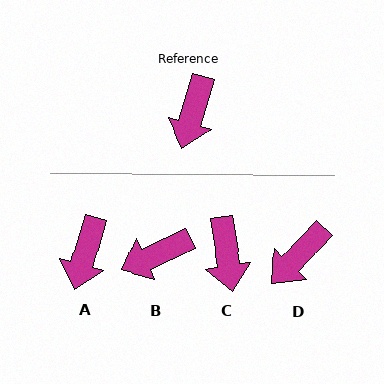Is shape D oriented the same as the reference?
No, it is off by about 27 degrees.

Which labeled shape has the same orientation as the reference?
A.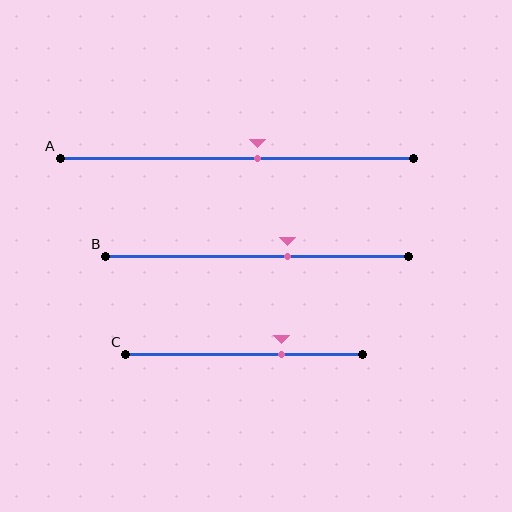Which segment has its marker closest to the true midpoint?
Segment A has its marker closest to the true midpoint.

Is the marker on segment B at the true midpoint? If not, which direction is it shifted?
No, the marker on segment B is shifted to the right by about 10% of the segment length.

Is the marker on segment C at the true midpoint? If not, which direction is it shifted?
No, the marker on segment C is shifted to the right by about 16% of the segment length.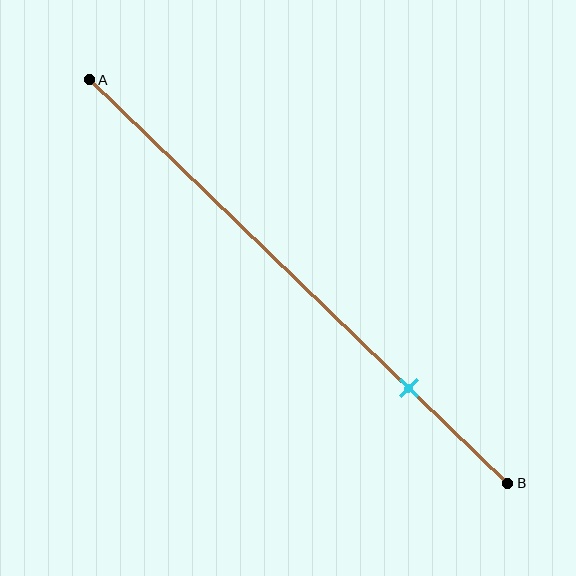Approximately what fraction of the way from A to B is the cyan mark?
The cyan mark is approximately 75% of the way from A to B.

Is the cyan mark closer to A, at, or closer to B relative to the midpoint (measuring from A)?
The cyan mark is closer to point B than the midpoint of segment AB.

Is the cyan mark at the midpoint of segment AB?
No, the mark is at about 75% from A, not at the 50% midpoint.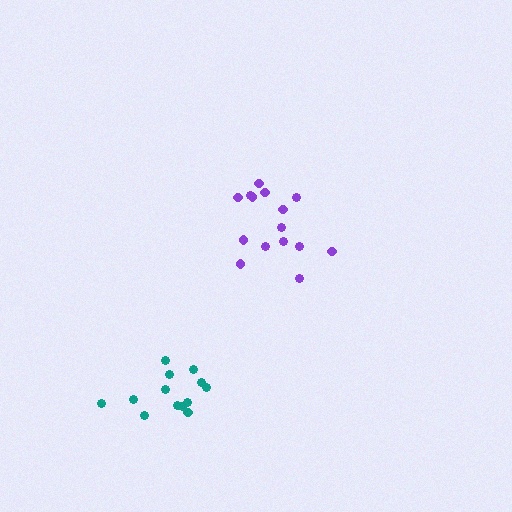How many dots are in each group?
Group 1: 15 dots, Group 2: 13 dots (28 total).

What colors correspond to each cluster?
The clusters are colored: purple, teal.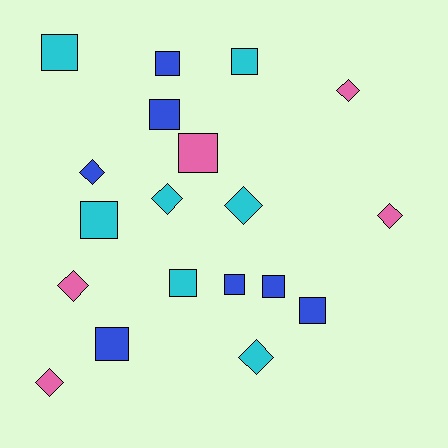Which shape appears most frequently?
Square, with 11 objects.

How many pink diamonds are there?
There are 4 pink diamonds.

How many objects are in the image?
There are 19 objects.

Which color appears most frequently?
Blue, with 7 objects.